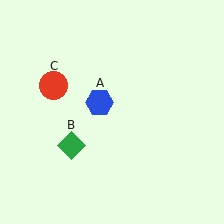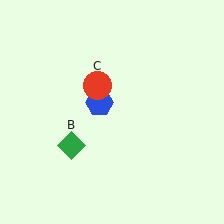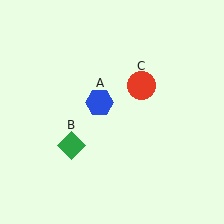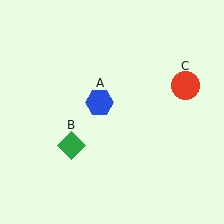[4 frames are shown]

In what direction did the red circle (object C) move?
The red circle (object C) moved right.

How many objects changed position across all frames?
1 object changed position: red circle (object C).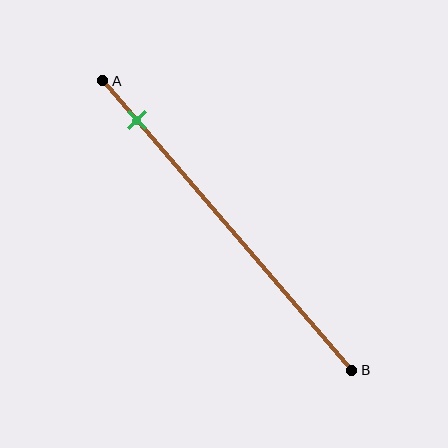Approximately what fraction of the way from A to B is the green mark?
The green mark is approximately 15% of the way from A to B.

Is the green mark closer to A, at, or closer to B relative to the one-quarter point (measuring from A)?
The green mark is closer to point A than the one-quarter point of segment AB.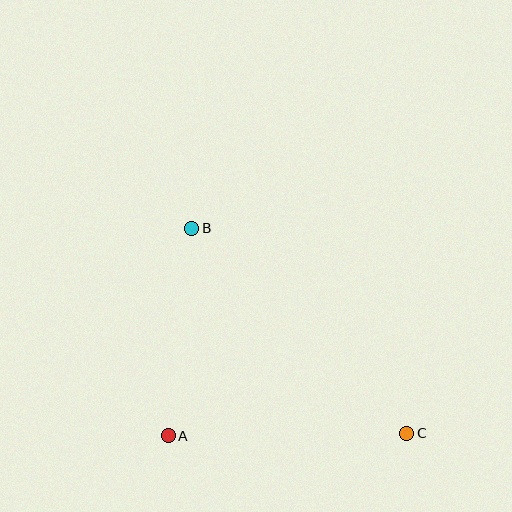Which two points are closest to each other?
Points A and B are closest to each other.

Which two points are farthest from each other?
Points B and C are farthest from each other.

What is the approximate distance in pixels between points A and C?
The distance between A and C is approximately 238 pixels.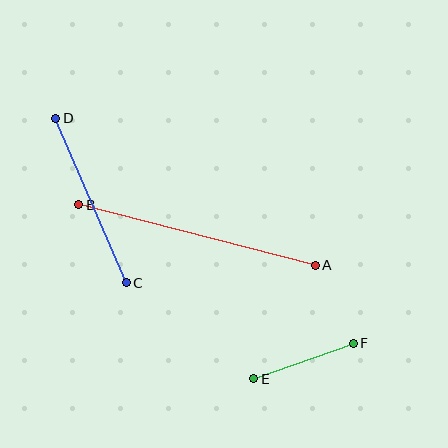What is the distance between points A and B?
The distance is approximately 244 pixels.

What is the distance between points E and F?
The distance is approximately 106 pixels.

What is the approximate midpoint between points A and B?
The midpoint is at approximately (197, 235) pixels.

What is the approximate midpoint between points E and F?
The midpoint is at approximately (304, 361) pixels.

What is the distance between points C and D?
The distance is approximately 179 pixels.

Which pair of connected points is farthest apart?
Points A and B are farthest apart.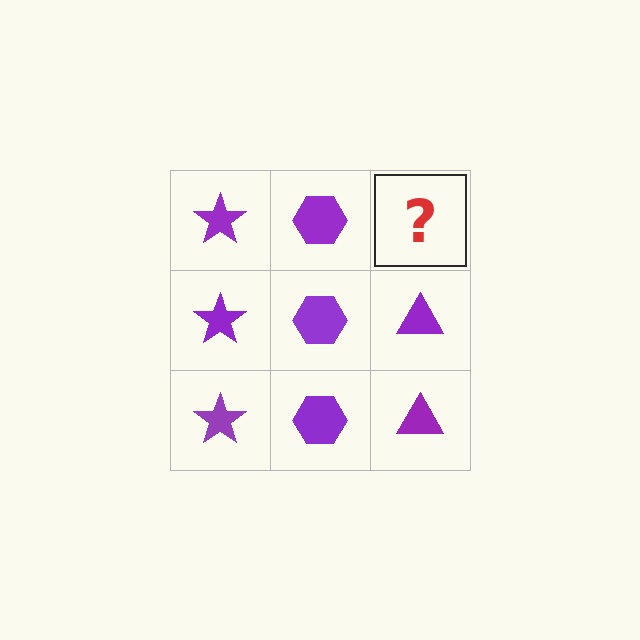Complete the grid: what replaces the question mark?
The question mark should be replaced with a purple triangle.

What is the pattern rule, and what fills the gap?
The rule is that each column has a consistent shape. The gap should be filled with a purple triangle.